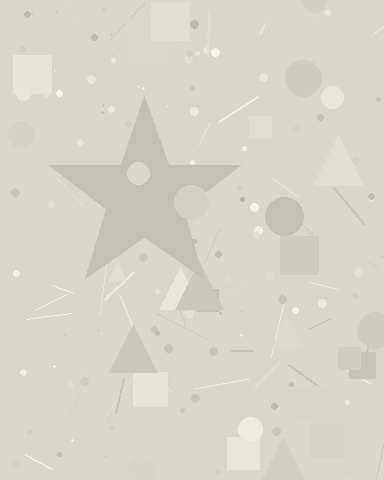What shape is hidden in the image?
A star is hidden in the image.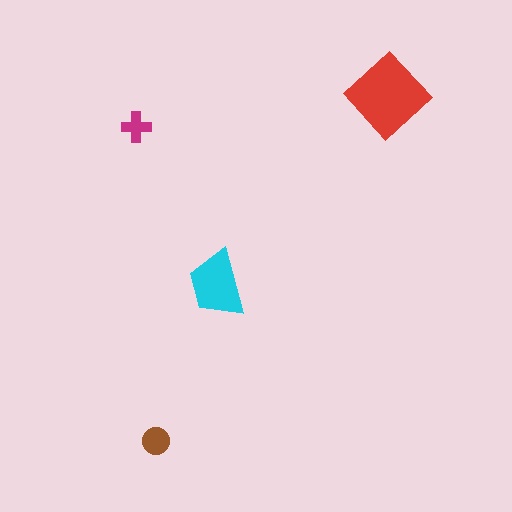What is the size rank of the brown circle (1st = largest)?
3rd.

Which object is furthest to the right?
The red diamond is rightmost.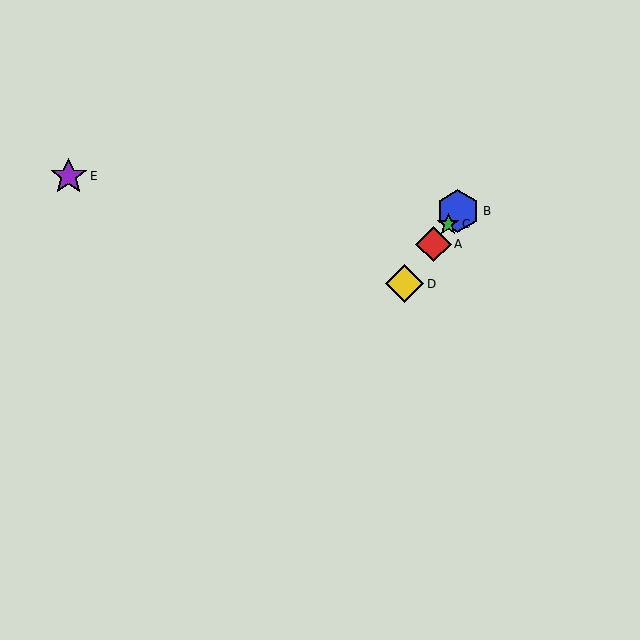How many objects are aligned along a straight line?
4 objects (A, B, C, D) are aligned along a straight line.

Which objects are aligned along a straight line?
Objects A, B, C, D are aligned along a straight line.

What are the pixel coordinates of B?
Object B is at (458, 211).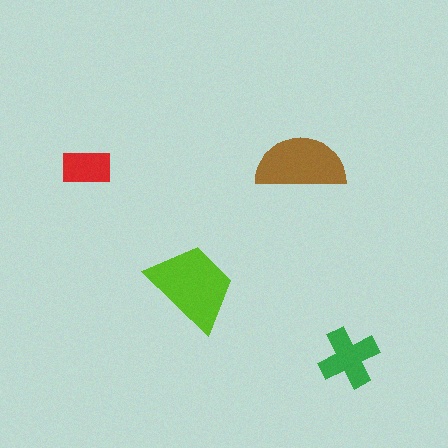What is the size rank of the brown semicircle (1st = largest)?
2nd.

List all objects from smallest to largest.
The red rectangle, the green cross, the brown semicircle, the lime trapezoid.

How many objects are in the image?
There are 4 objects in the image.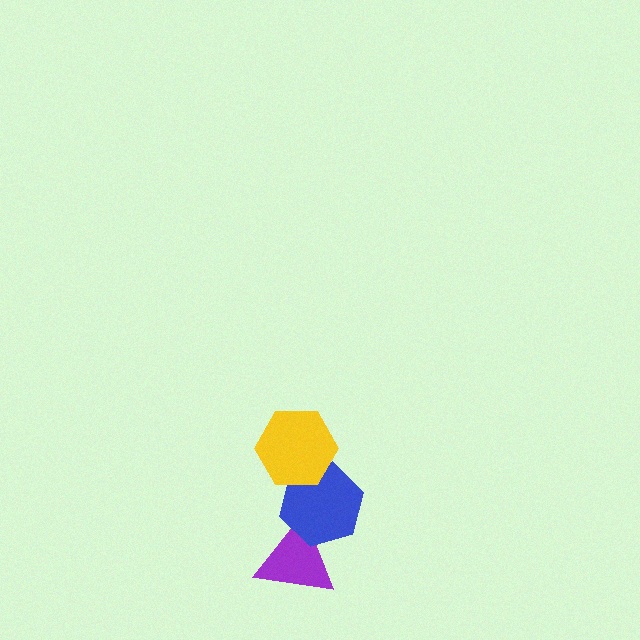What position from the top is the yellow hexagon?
The yellow hexagon is 1st from the top.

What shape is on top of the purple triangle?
The blue hexagon is on top of the purple triangle.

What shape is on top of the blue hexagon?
The yellow hexagon is on top of the blue hexagon.